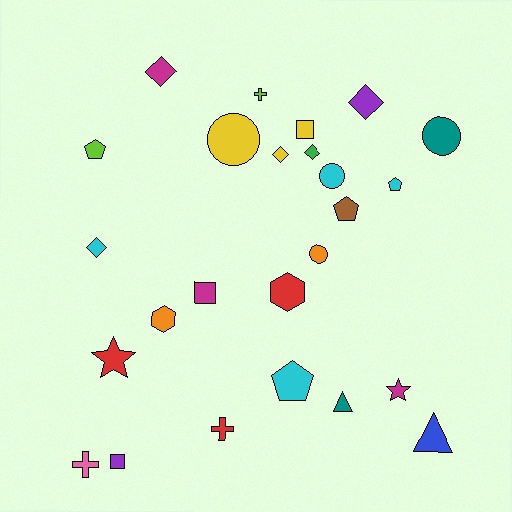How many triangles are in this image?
There are 2 triangles.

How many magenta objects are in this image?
There are 3 magenta objects.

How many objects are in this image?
There are 25 objects.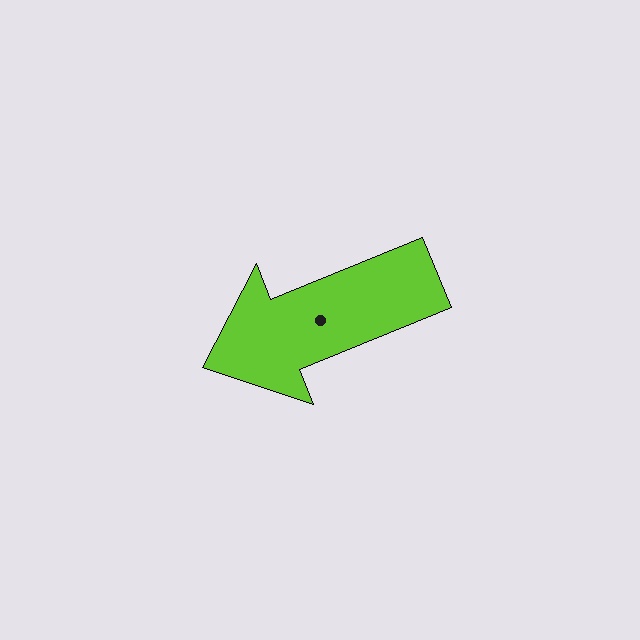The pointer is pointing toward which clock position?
Roughly 8 o'clock.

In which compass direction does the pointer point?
West.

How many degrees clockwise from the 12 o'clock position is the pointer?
Approximately 248 degrees.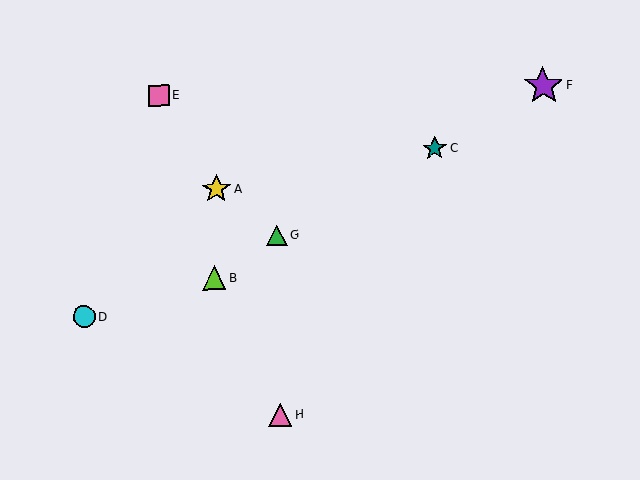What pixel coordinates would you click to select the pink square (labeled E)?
Click at (159, 95) to select the pink square E.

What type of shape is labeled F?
Shape F is a purple star.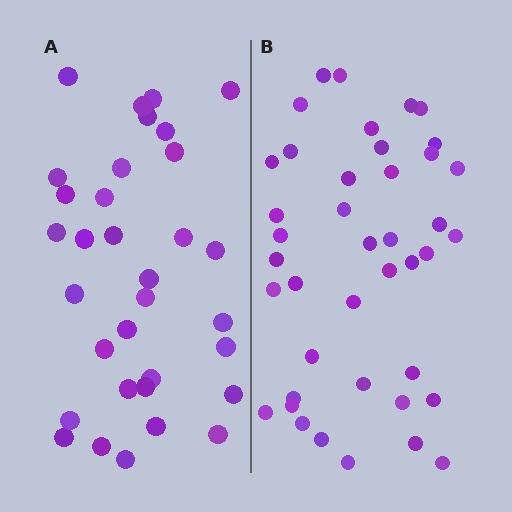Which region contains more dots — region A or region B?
Region B (the right region) has more dots.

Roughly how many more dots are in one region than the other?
Region B has roughly 8 or so more dots than region A.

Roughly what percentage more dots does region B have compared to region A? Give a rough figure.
About 25% more.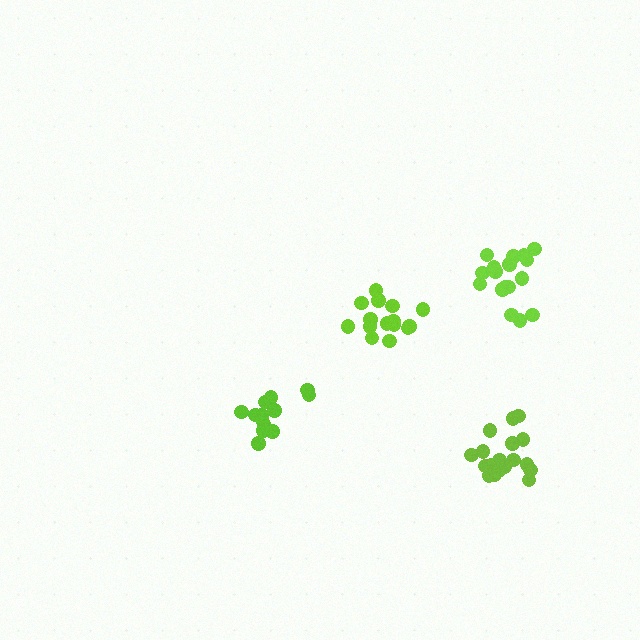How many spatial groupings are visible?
There are 4 spatial groupings.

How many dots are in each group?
Group 1: 13 dots, Group 2: 18 dots, Group 3: 15 dots, Group 4: 17 dots (63 total).